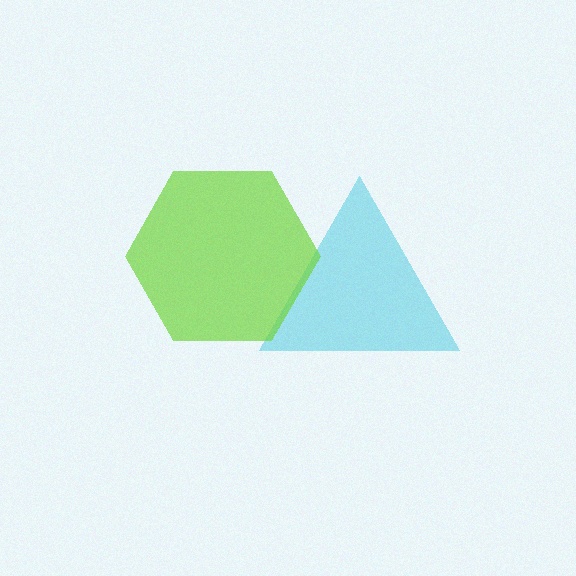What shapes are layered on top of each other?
The layered shapes are: a cyan triangle, a lime hexagon.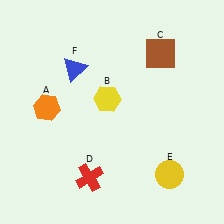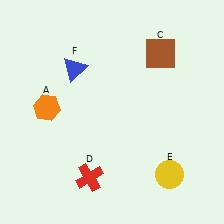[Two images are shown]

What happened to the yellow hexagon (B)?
The yellow hexagon (B) was removed in Image 2. It was in the top-left area of Image 1.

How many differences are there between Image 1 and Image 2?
There is 1 difference between the two images.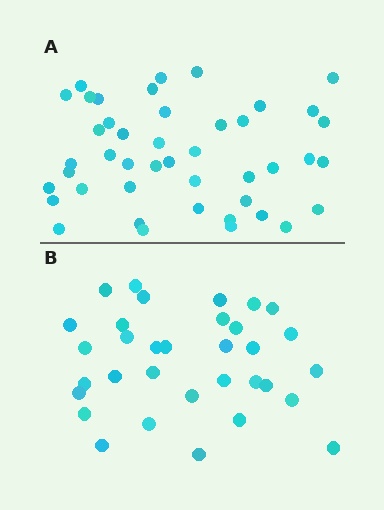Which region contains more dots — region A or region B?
Region A (the top region) has more dots.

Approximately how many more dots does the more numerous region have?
Region A has roughly 12 or so more dots than region B.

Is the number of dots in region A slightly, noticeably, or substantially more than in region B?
Region A has noticeably more, but not dramatically so. The ratio is roughly 1.3 to 1.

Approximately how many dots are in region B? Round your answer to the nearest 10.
About 30 dots. (The exact count is 33, which rounds to 30.)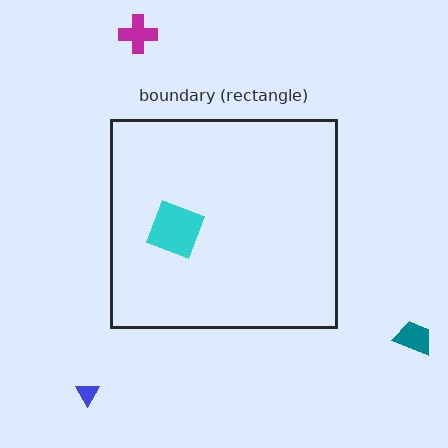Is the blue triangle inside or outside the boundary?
Outside.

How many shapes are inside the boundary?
1 inside, 3 outside.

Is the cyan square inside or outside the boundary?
Inside.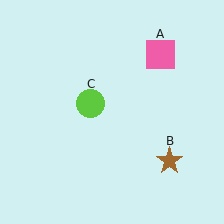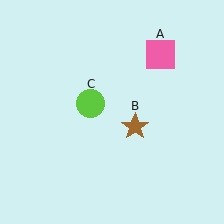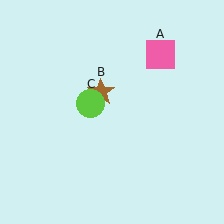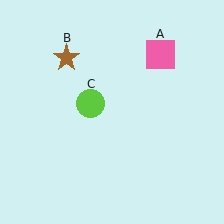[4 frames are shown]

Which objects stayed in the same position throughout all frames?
Pink square (object A) and lime circle (object C) remained stationary.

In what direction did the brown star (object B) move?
The brown star (object B) moved up and to the left.